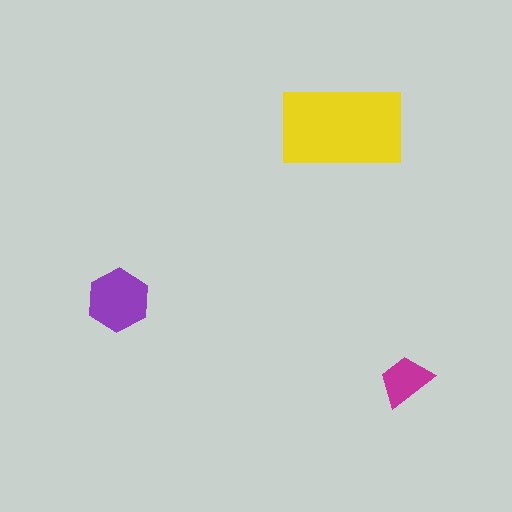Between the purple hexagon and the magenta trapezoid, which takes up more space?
The purple hexagon.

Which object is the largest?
The yellow rectangle.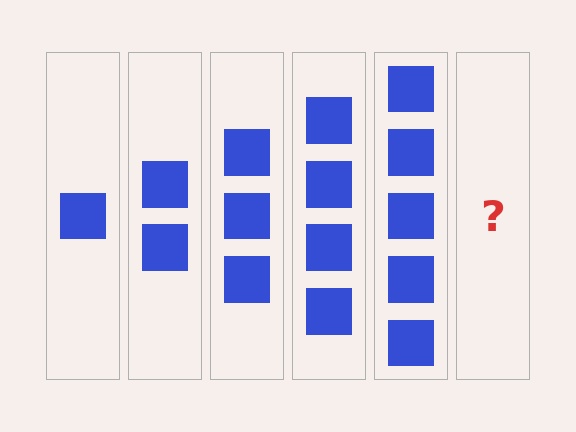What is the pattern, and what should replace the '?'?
The pattern is that each step adds one more square. The '?' should be 6 squares.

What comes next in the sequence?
The next element should be 6 squares.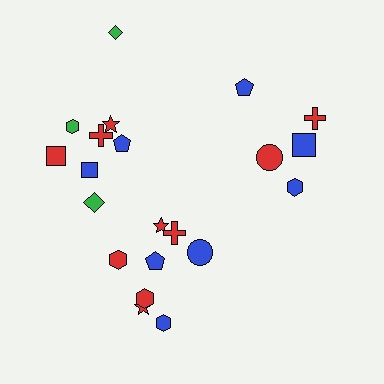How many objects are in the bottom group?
There are 8 objects.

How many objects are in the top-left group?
There are 8 objects.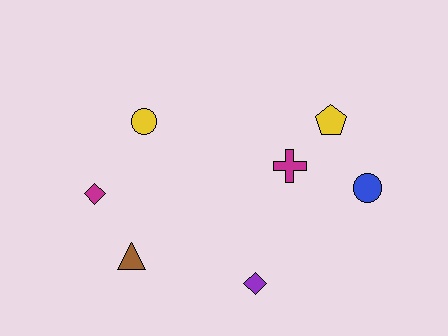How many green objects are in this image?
There are no green objects.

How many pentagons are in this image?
There is 1 pentagon.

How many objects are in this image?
There are 7 objects.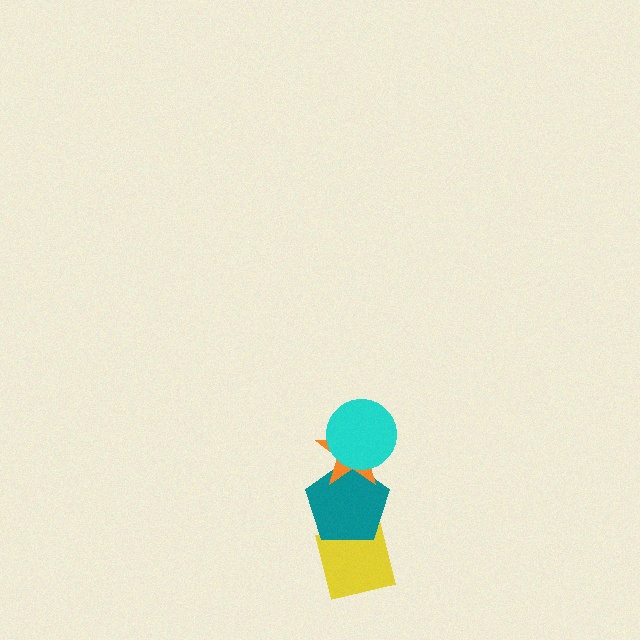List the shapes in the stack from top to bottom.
From top to bottom: the cyan circle, the orange star, the teal pentagon, the yellow square.